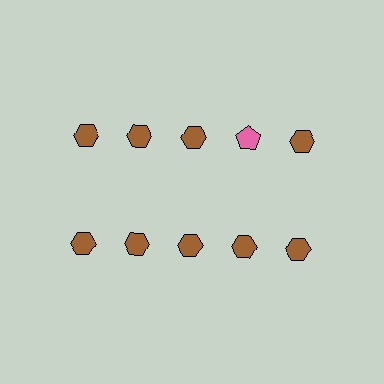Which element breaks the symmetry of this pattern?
The pink pentagon in the top row, second from right column breaks the symmetry. All other shapes are brown hexagons.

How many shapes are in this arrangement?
There are 10 shapes arranged in a grid pattern.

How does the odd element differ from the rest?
It differs in both color (pink instead of brown) and shape (pentagon instead of hexagon).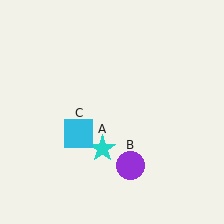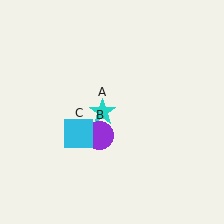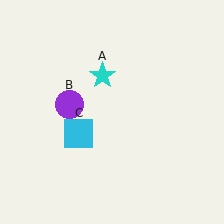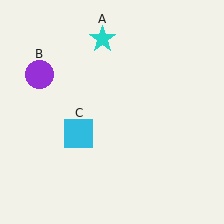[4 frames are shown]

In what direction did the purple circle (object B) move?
The purple circle (object B) moved up and to the left.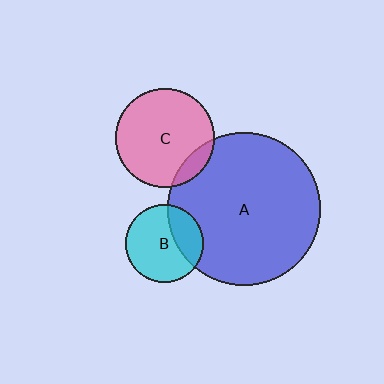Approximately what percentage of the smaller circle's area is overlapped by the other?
Approximately 10%.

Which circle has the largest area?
Circle A (blue).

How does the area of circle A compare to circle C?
Approximately 2.4 times.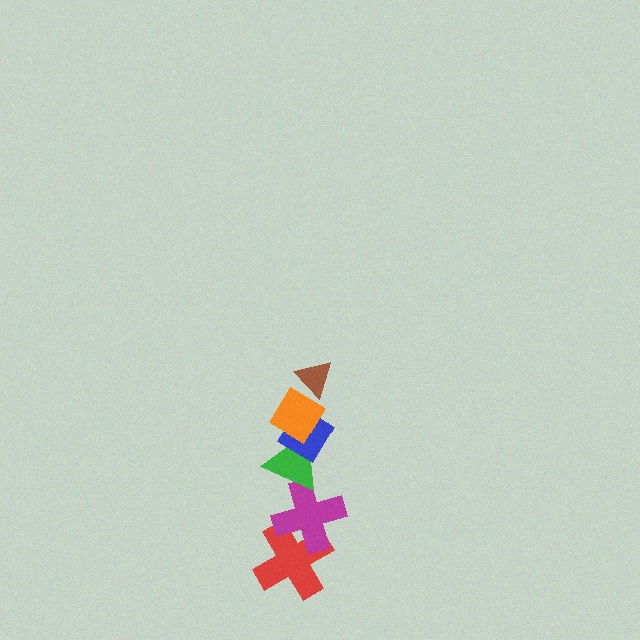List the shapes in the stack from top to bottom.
From top to bottom: the brown triangle, the orange diamond, the blue diamond, the green triangle, the magenta cross, the red cross.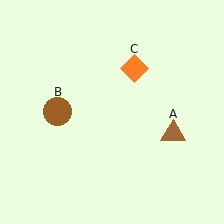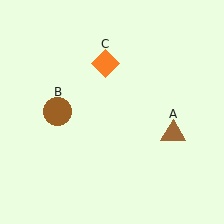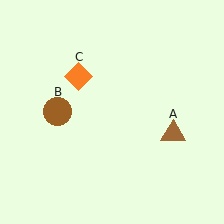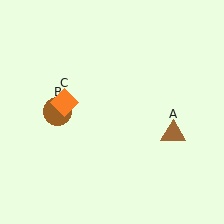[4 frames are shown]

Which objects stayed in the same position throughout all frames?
Brown triangle (object A) and brown circle (object B) remained stationary.